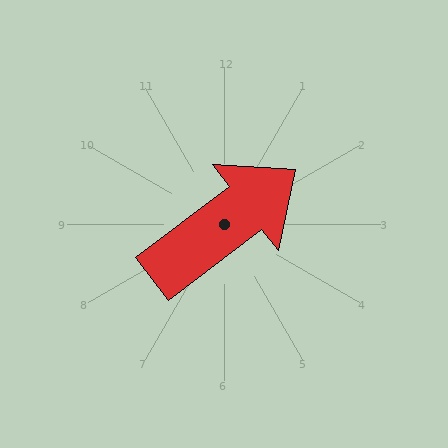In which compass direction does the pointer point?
Northeast.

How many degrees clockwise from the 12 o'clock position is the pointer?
Approximately 53 degrees.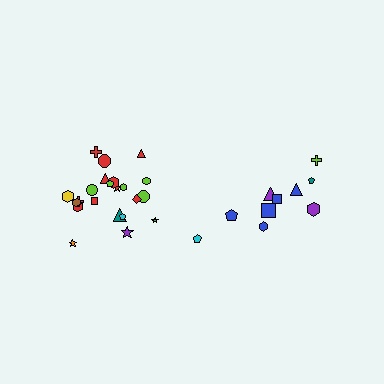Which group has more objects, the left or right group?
The left group.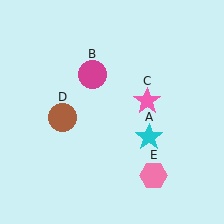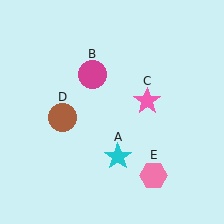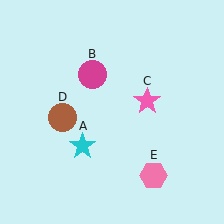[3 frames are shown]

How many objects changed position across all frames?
1 object changed position: cyan star (object A).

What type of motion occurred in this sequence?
The cyan star (object A) rotated clockwise around the center of the scene.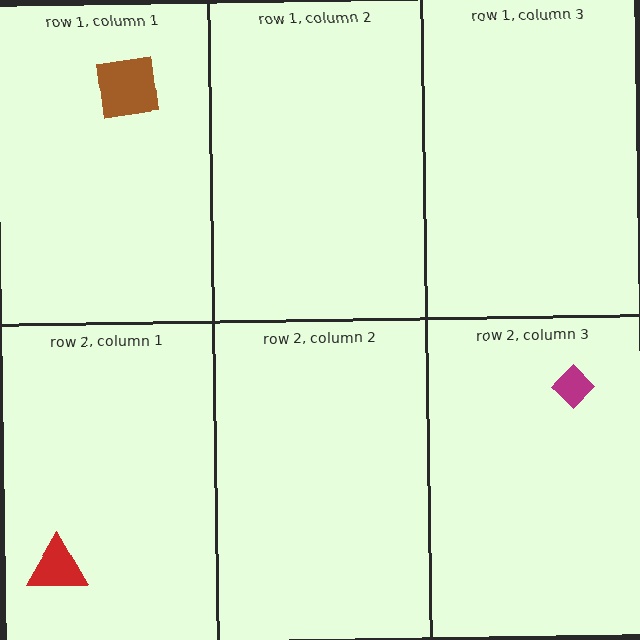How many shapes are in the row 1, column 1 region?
1.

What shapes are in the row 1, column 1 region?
The brown square.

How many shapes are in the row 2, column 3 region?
1.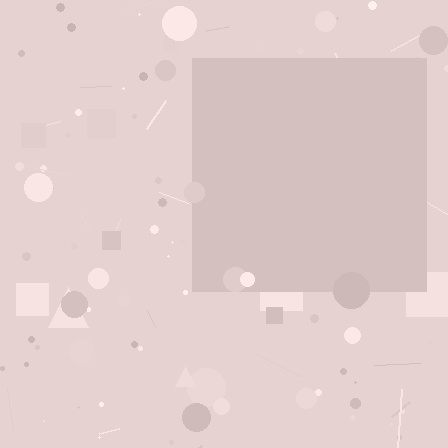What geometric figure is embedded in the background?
A square is embedded in the background.